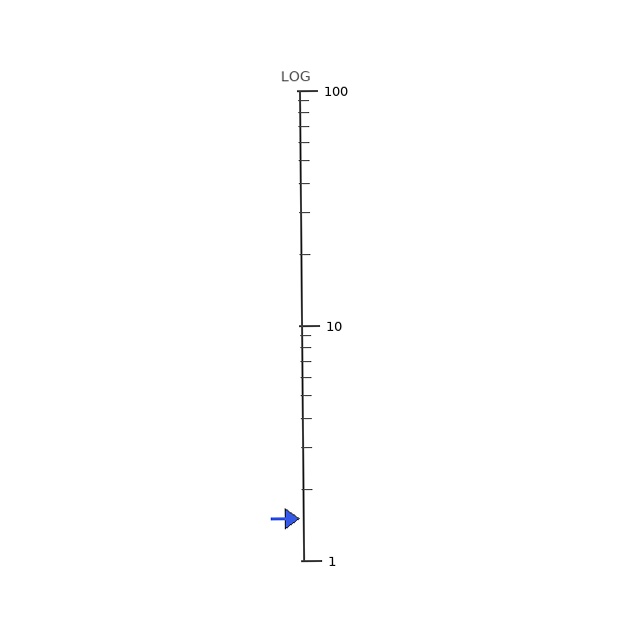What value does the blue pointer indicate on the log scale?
The pointer indicates approximately 1.5.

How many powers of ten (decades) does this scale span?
The scale spans 2 decades, from 1 to 100.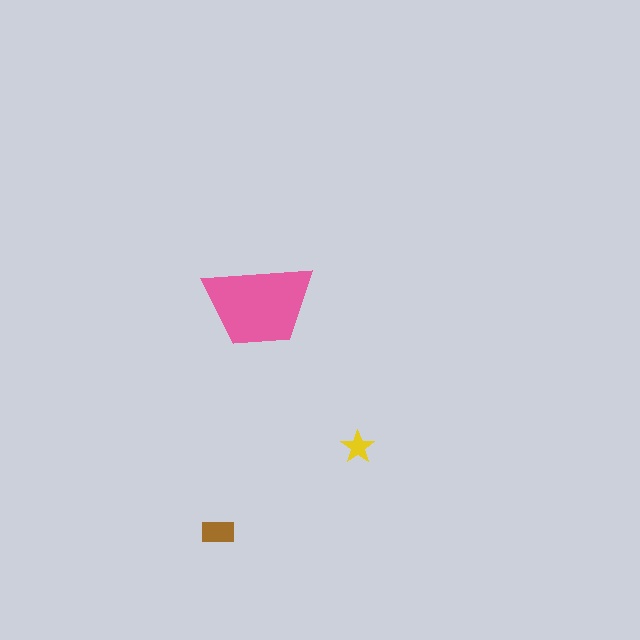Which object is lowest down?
The brown rectangle is bottommost.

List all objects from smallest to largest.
The yellow star, the brown rectangle, the pink trapezoid.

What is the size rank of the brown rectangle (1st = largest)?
2nd.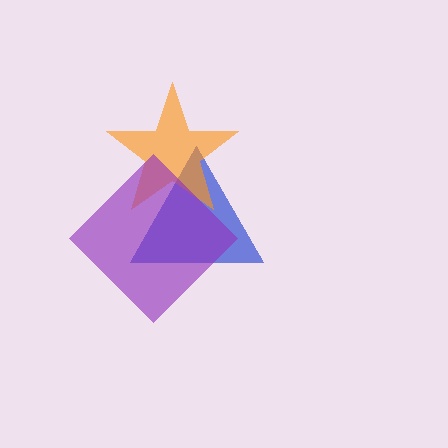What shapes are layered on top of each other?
The layered shapes are: a blue triangle, an orange star, a purple diamond.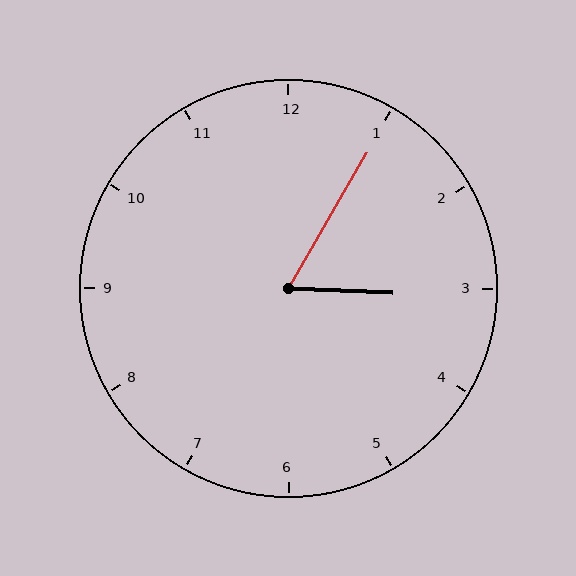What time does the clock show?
3:05.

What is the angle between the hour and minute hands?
Approximately 62 degrees.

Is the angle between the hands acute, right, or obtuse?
It is acute.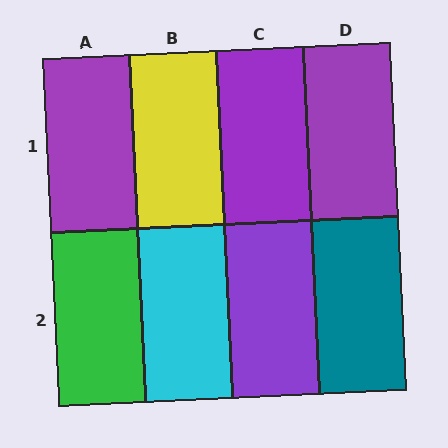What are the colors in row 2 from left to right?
Green, cyan, purple, teal.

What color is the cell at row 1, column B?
Yellow.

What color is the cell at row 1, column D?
Purple.